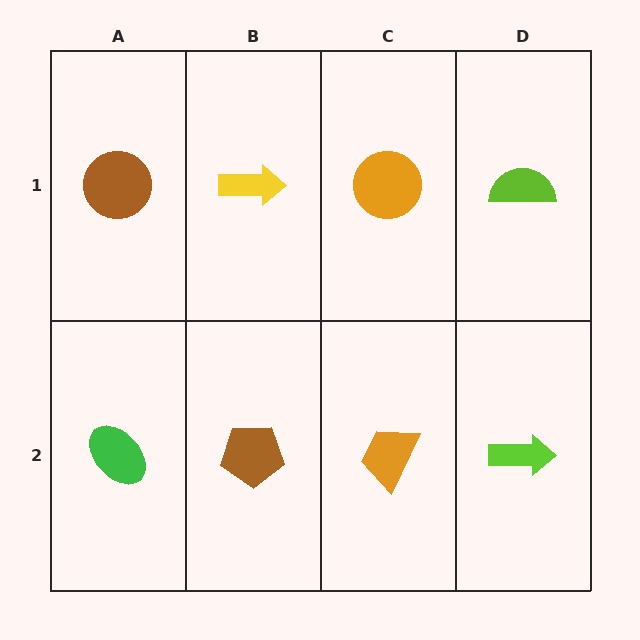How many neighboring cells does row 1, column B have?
3.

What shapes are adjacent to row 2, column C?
An orange circle (row 1, column C), a brown pentagon (row 2, column B), a lime arrow (row 2, column D).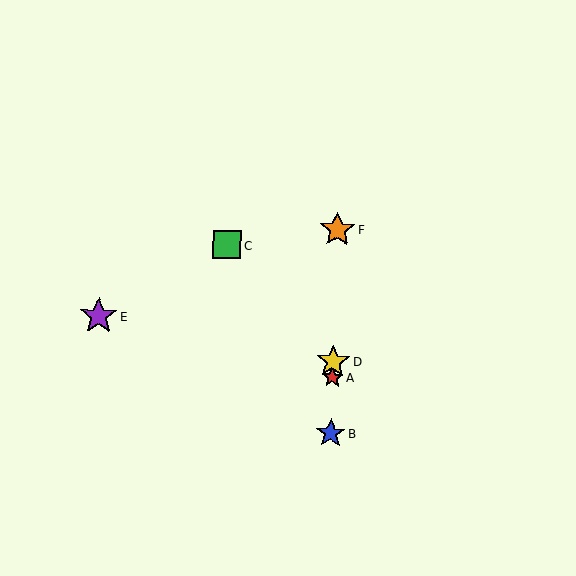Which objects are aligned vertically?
Objects A, B, D, F are aligned vertically.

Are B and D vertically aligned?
Yes, both are at x≈331.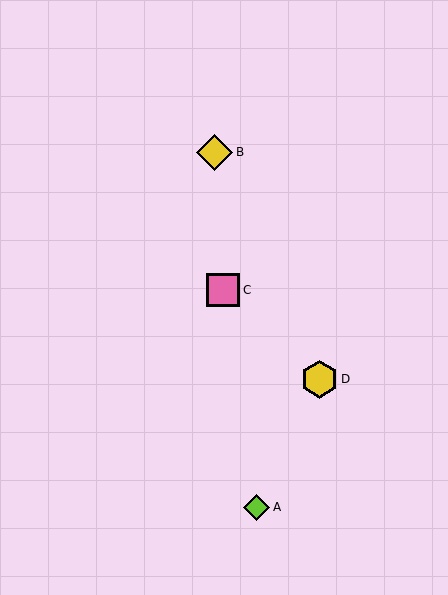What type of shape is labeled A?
Shape A is a lime diamond.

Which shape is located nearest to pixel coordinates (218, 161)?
The yellow diamond (labeled B) at (215, 152) is nearest to that location.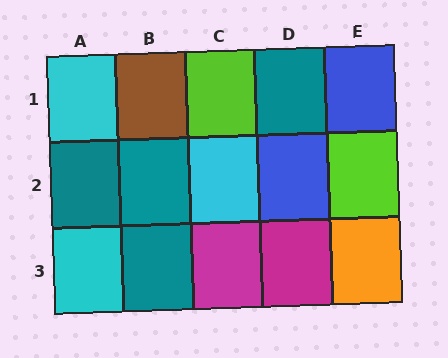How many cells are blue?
2 cells are blue.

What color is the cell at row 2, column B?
Teal.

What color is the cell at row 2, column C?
Cyan.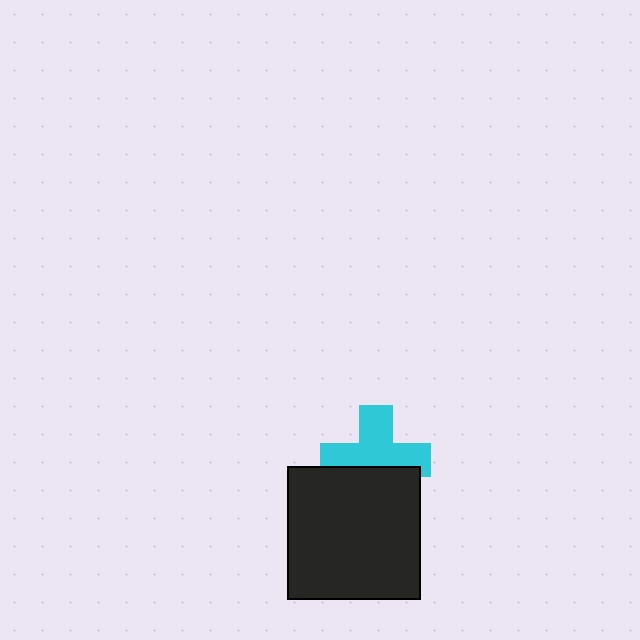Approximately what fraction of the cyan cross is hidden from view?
Roughly 39% of the cyan cross is hidden behind the black square.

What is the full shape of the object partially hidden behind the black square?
The partially hidden object is a cyan cross.